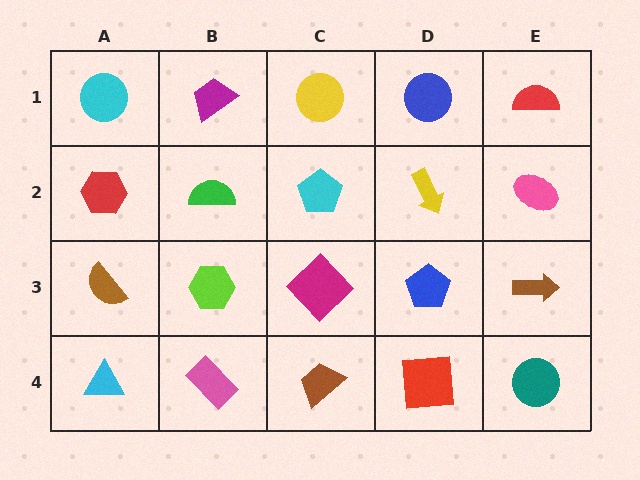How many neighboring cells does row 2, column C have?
4.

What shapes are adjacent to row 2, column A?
A cyan circle (row 1, column A), a brown semicircle (row 3, column A), a green semicircle (row 2, column B).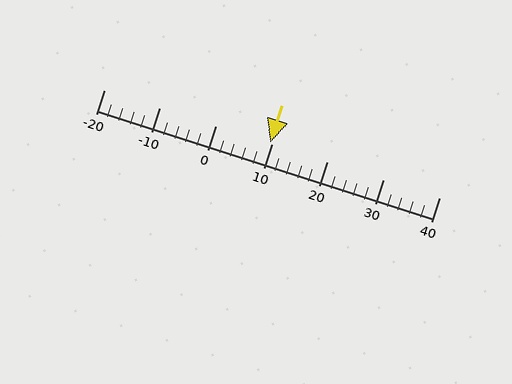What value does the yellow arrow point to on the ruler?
The yellow arrow points to approximately 10.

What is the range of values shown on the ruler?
The ruler shows values from -20 to 40.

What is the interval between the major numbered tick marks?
The major tick marks are spaced 10 units apart.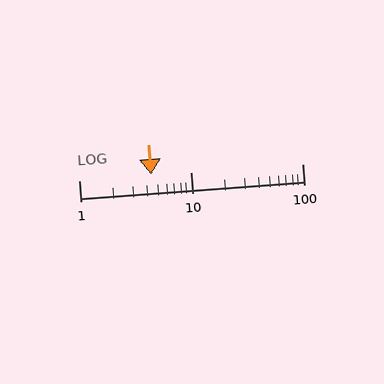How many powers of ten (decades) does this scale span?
The scale spans 2 decades, from 1 to 100.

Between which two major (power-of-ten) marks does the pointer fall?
The pointer is between 1 and 10.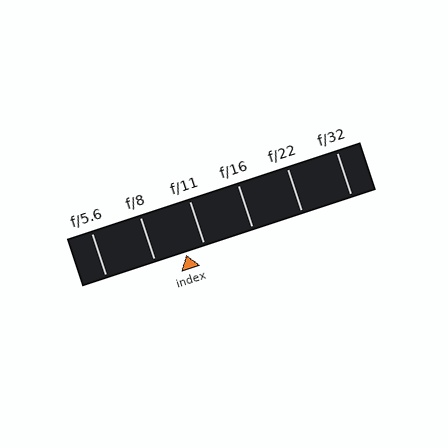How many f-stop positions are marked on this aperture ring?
There are 6 f-stop positions marked.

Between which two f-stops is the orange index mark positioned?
The index mark is between f/8 and f/11.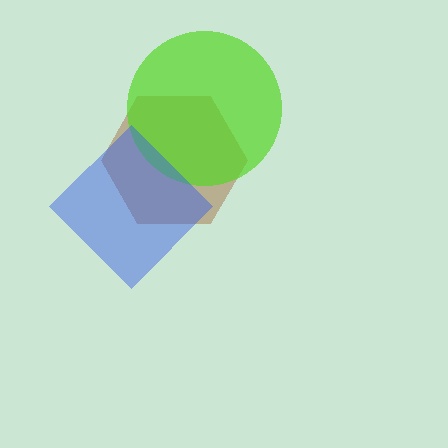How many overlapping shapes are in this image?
There are 3 overlapping shapes in the image.